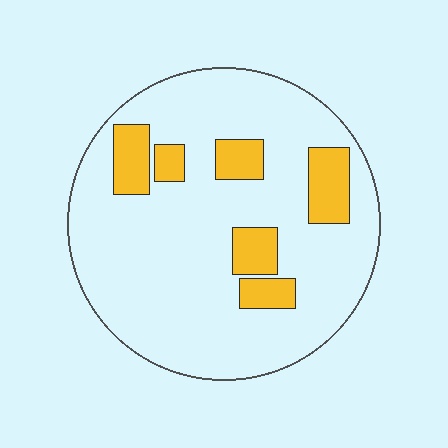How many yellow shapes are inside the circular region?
6.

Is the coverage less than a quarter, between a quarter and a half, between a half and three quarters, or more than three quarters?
Less than a quarter.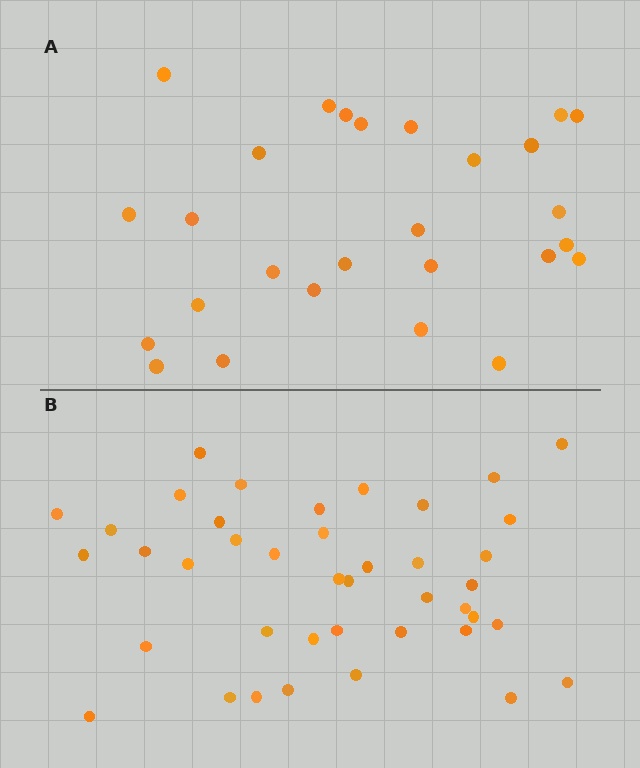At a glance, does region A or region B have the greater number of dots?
Region B (the bottom region) has more dots.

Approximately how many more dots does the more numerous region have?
Region B has approximately 15 more dots than region A.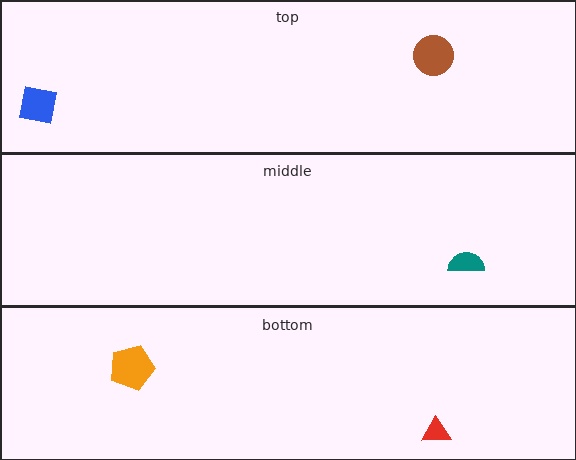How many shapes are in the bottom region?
2.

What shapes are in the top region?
The blue square, the brown circle.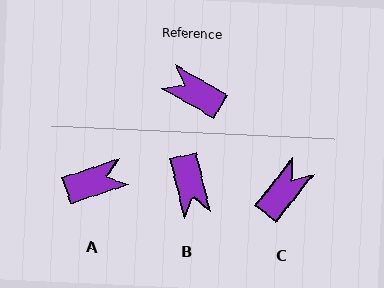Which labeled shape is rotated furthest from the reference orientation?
B, about 133 degrees away.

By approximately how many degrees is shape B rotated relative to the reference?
Approximately 133 degrees counter-clockwise.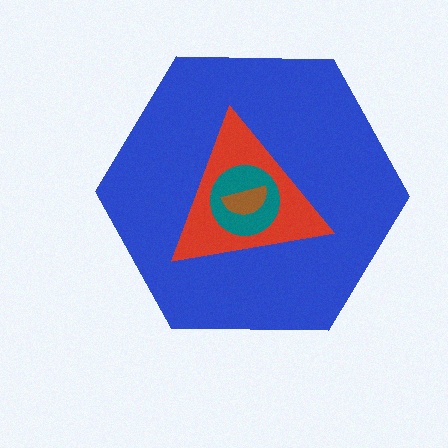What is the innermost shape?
The brown semicircle.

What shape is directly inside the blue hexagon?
The red triangle.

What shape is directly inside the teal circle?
The brown semicircle.